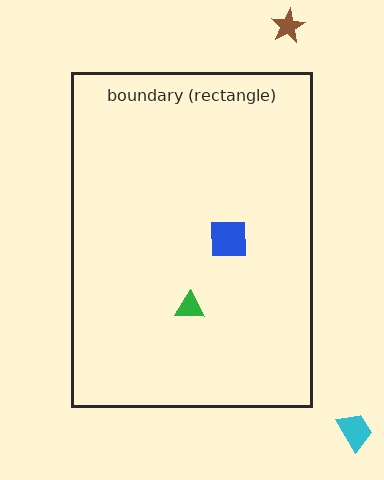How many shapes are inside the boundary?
2 inside, 2 outside.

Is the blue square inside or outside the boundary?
Inside.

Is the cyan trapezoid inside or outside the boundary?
Outside.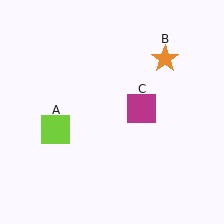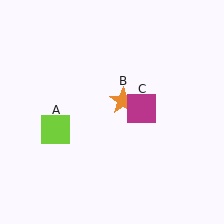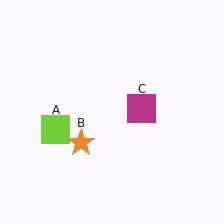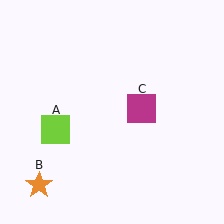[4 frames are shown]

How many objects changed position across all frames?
1 object changed position: orange star (object B).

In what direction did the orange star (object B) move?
The orange star (object B) moved down and to the left.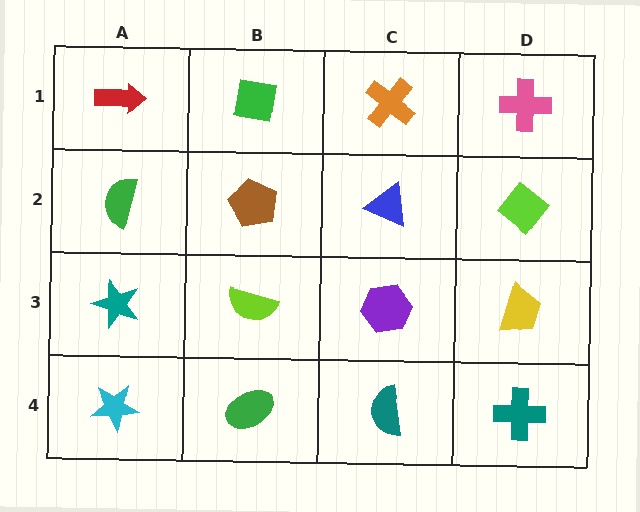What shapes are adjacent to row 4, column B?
A lime semicircle (row 3, column B), a cyan star (row 4, column A), a teal semicircle (row 4, column C).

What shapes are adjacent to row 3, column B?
A brown pentagon (row 2, column B), a green ellipse (row 4, column B), a teal star (row 3, column A), a purple hexagon (row 3, column C).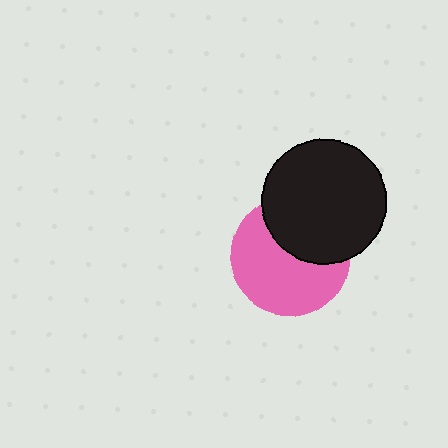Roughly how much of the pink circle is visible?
About half of it is visible (roughly 61%).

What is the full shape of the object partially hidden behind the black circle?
The partially hidden object is a pink circle.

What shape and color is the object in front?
The object in front is a black circle.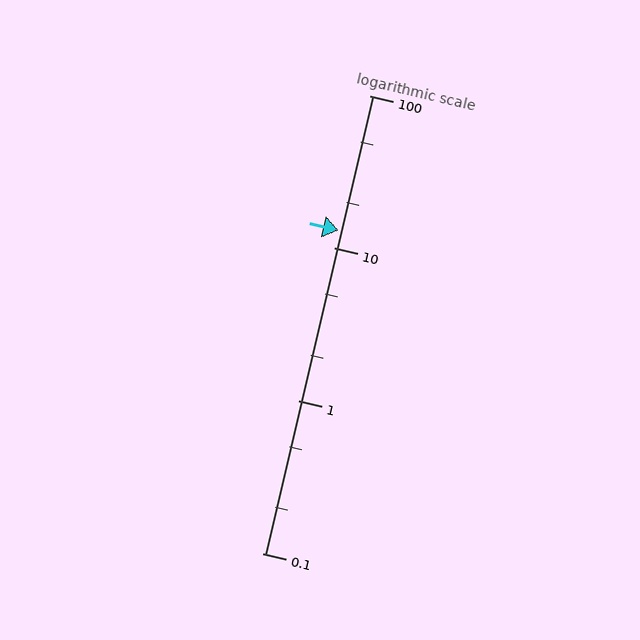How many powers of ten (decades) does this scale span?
The scale spans 3 decades, from 0.1 to 100.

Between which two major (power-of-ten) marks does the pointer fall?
The pointer is between 10 and 100.